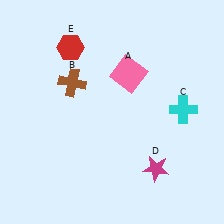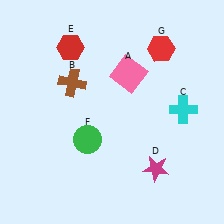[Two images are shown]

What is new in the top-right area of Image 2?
A red hexagon (G) was added in the top-right area of Image 2.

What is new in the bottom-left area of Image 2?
A green circle (F) was added in the bottom-left area of Image 2.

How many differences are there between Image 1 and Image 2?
There are 2 differences between the two images.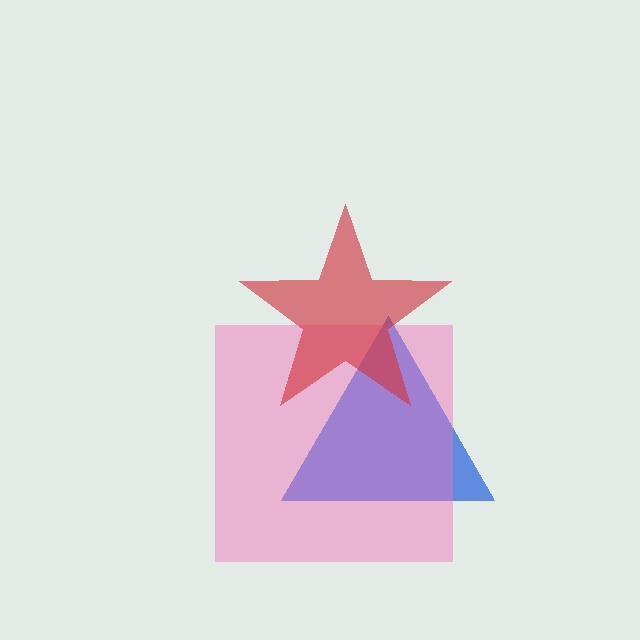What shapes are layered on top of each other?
The layered shapes are: a blue triangle, a pink square, a red star.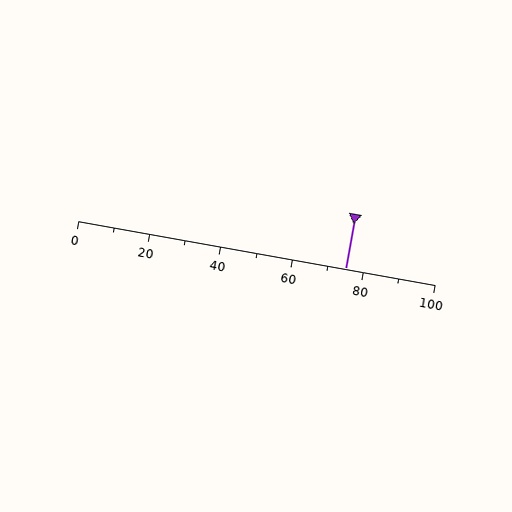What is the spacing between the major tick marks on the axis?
The major ticks are spaced 20 apart.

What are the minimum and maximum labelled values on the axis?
The axis runs from 0 to 100.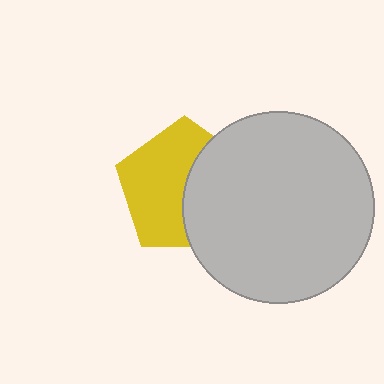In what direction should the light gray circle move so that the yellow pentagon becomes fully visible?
The light gray circle should move right. That is the shortest direction to clear the overlap and leave the yellow pentagon fully visible.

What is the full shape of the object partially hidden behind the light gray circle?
The partially hidden object is a yellow pentagon.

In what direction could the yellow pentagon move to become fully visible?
The yellow pentagon could move left. That would shift it out from behind the light gray circle entirely.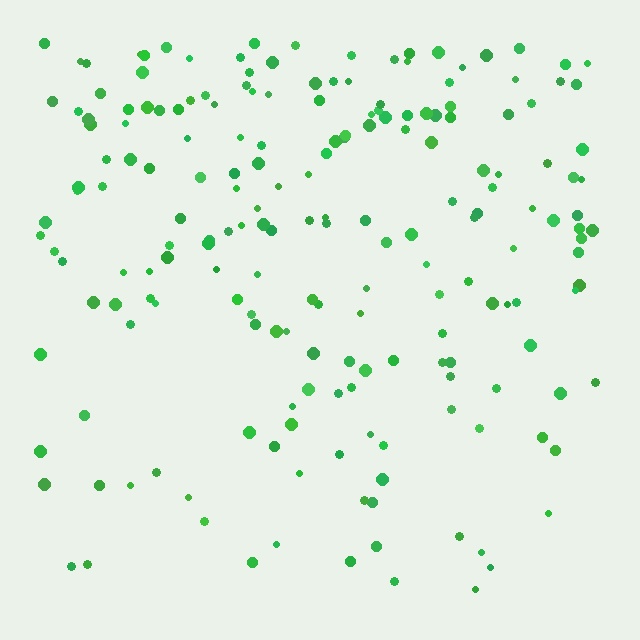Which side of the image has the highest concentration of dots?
The top.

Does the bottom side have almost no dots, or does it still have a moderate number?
Still a moderate number, just noticeably fewer than the top.